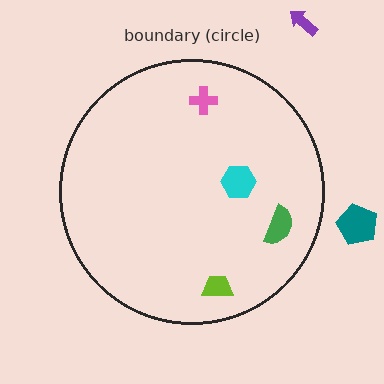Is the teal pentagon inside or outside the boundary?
Outside.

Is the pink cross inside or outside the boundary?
Inside.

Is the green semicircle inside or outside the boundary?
Inside.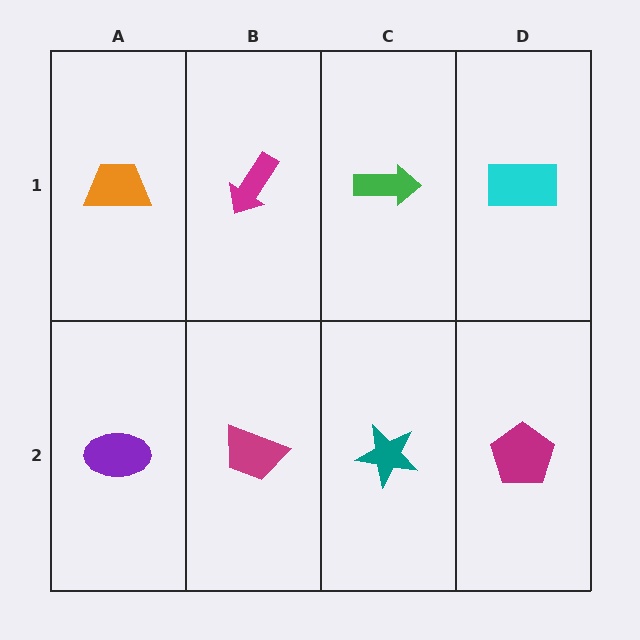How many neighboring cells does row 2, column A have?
2.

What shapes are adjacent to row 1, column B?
A magenta trapezoid (row 2, column B), an orange trapezoid (row 1, column A), a green arrow (row 1, column C).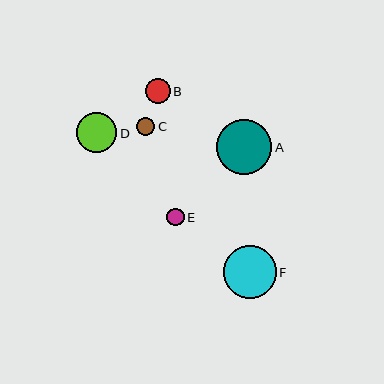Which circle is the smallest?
Circle E is the smallest with a size of approximately 18 pixels.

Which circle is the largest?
Circle A is the largest with a size of approximately 55 pixels.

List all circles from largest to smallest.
From largest to smallest: A, F, D, B, C, E.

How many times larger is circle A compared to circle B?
Circle A is approximately 2.2 times the size of circle B.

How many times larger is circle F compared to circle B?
Circle F is approximately 2.1 times the size of circle B.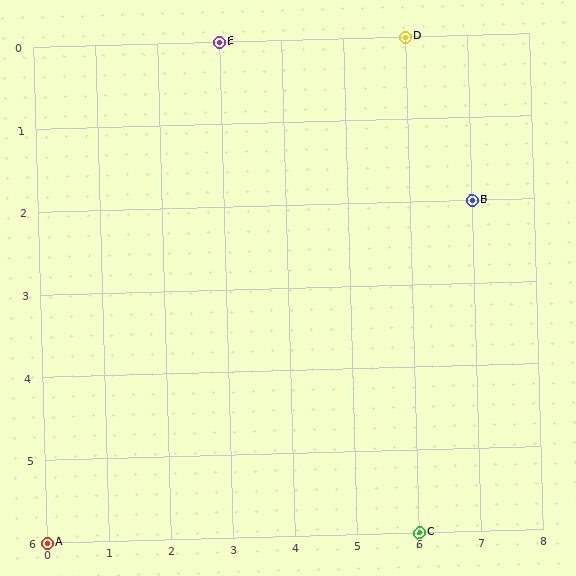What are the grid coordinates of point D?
Point D is at grid coordinates (6, 0).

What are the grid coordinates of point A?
Point A is at grid coordinates (0, 6).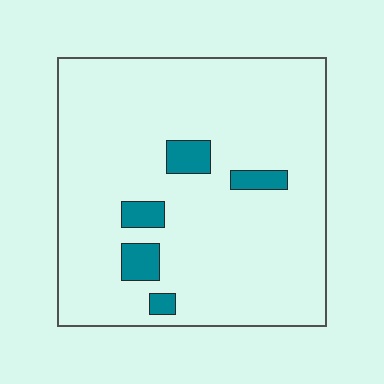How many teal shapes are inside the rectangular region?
5.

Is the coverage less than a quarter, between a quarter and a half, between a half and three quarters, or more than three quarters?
Less than a quarter.